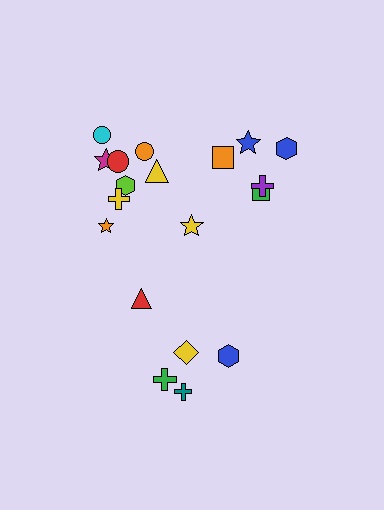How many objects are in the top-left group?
There are 8 objects.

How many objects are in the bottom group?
There are 5 objects.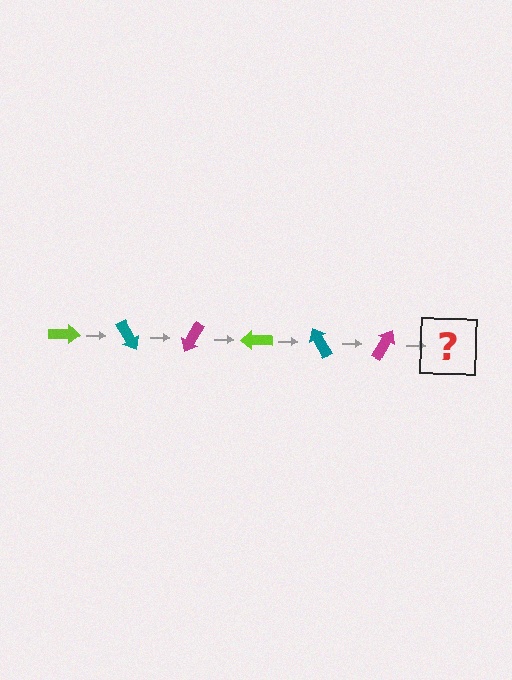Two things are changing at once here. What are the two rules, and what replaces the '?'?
The two rules are that it rotates 60 degrees each step and the color cycles through lime, teal, and magenta. The '?' should be a lime arrow, rotated 360 degrees from the start.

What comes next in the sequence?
The next element should be a lime arrow, rotated 360 degrees from the start.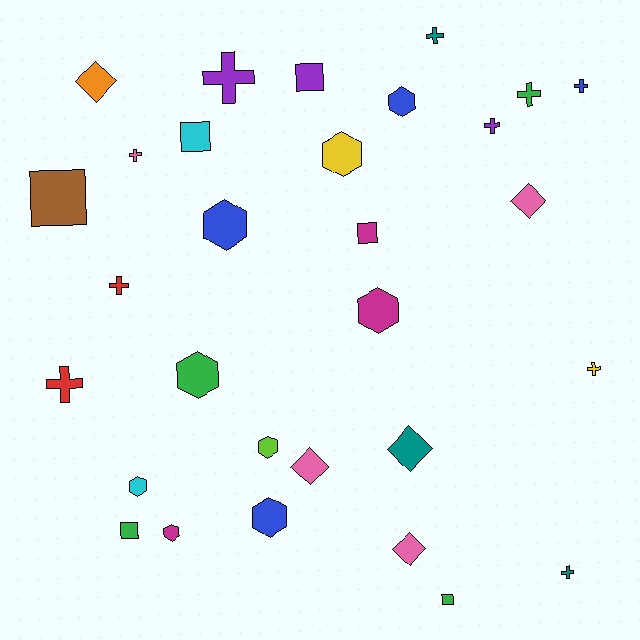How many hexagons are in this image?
There are 9 hexagons.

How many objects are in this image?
There are 30 objects.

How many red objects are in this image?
There are 2 red objects.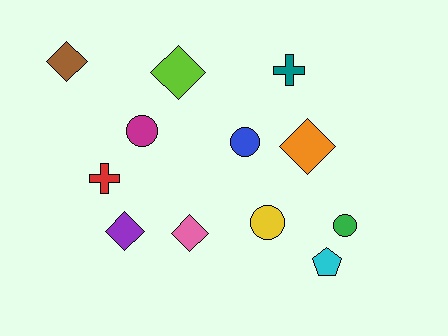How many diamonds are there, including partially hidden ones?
There are 5 diamonds.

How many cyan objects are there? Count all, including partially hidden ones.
There is 1 cyan object.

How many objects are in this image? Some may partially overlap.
There are 12 objects.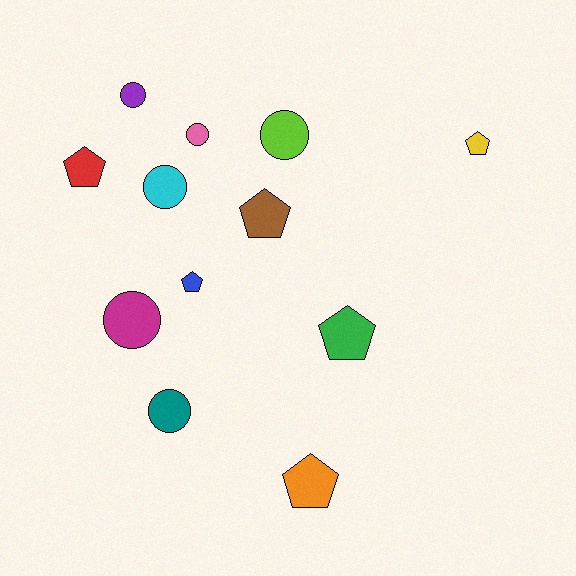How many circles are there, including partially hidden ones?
There are 6 circles.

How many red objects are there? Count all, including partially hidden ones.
There is 1 red object.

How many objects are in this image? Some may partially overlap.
There are 12 objects.